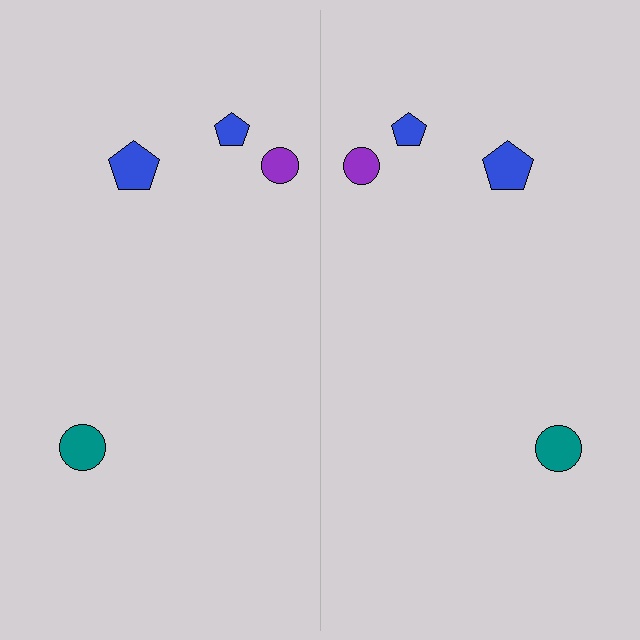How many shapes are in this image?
There are 8 shapes in this image.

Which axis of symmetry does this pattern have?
The pattern has a vertical axis of symmetry running through the center of the image.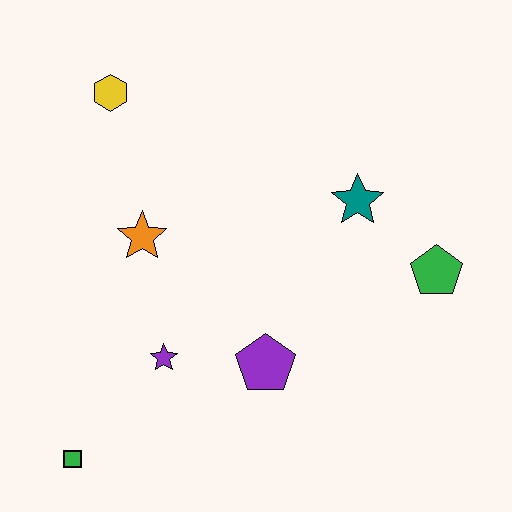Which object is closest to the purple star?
The purple pentagon is closest to the purple star.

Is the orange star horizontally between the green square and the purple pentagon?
Yes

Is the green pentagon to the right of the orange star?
Yes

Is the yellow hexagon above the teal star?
Yes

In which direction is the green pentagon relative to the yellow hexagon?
The green pentagon is to the right of the yellow hexagon.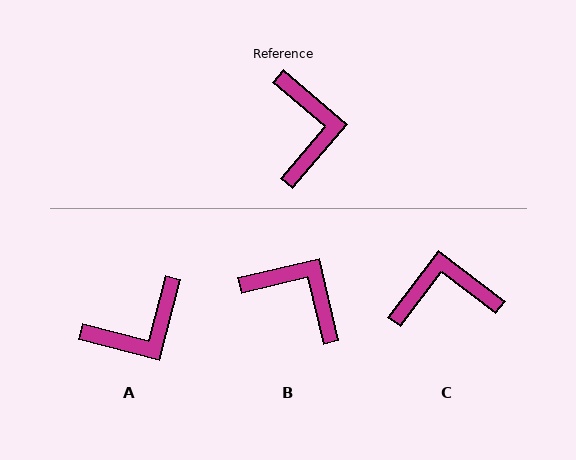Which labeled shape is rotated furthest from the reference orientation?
C, about 93 degrees away.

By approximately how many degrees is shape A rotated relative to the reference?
Approximately 64 degrees clockwise.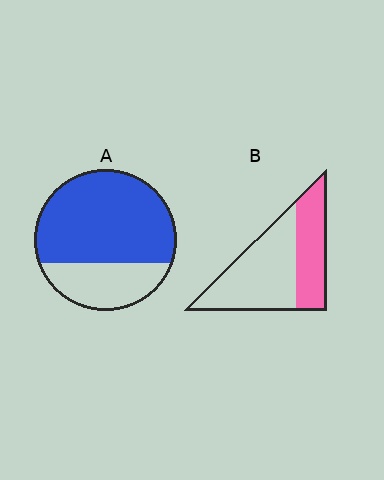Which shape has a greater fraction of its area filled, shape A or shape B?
Shape A.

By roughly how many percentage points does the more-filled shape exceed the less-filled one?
By roughly 30 percentage points (A over B).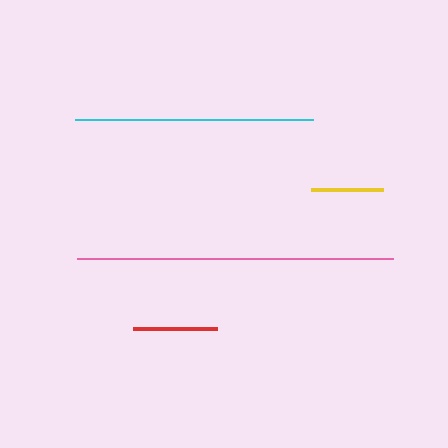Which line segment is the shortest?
The yellow line is the shortest at approximately 72 pixels.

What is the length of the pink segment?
The pink segment is approximately 317 pixels long.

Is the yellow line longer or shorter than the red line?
The red line is longer than the yellow line.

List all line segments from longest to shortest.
From longest to shortest: pink, cyan, red, yellow.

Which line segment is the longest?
The pink line is the longest at approximately 317 pixels.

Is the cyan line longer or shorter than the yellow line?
The cyan line is longer than the yellow line.